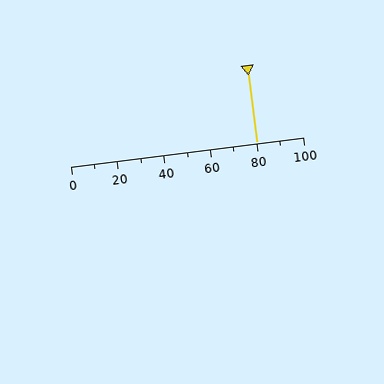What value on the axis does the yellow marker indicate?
The marker indicates approximately 80.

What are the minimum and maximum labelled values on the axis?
The axis runs from 0 to 100.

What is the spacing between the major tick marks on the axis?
The major ticks are spaced 20 apart.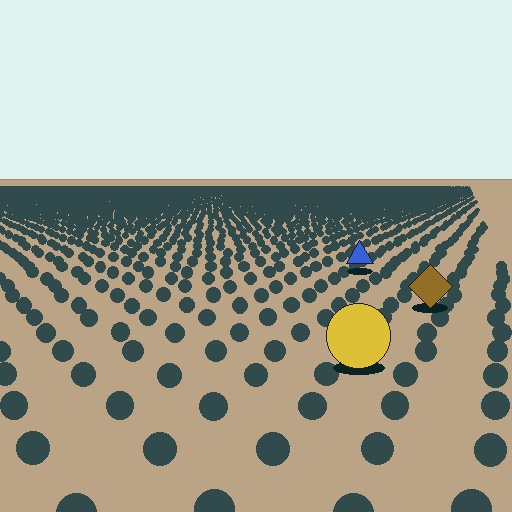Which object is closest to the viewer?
The yellow circle is closest. The texture marks near it are larger and more spread out.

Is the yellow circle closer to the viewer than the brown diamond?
Yes. The yellow circle is closer — you can tell from the texture gradient: the ground texture is coarser near it.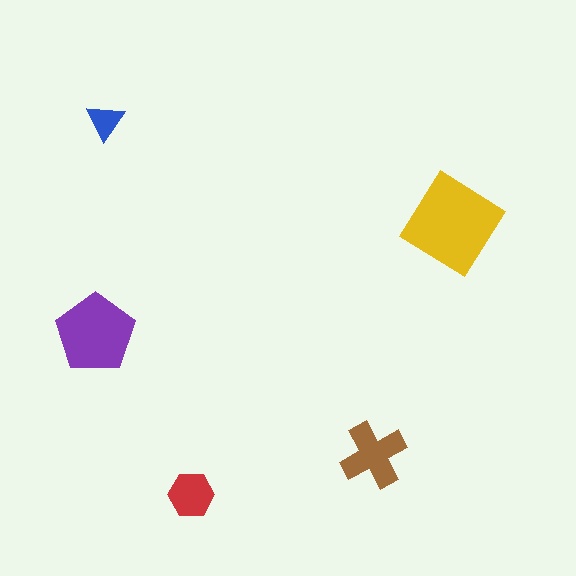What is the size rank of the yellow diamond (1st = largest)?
1st.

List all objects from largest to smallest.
The yellow diamond, the purple pentagon, the brown cross, the red hexagon, the blue triangle.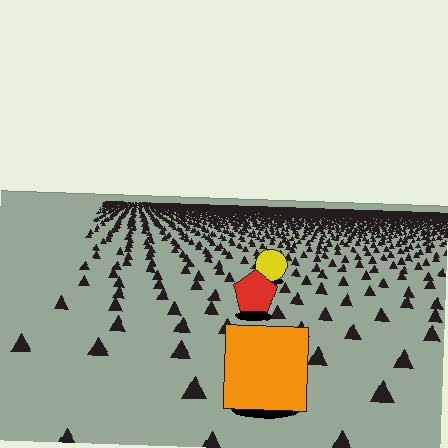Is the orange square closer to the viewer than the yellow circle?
Yes. The orange square is closer — you can tell from the texture gradient: the ground texture is coarser near it.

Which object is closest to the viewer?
The orange square is closest. The texture marks near it are larger and more spread out.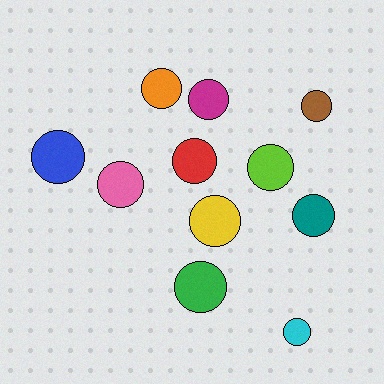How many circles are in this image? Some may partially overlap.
There are 11 circles.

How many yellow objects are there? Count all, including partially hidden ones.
There is 1 yellow object.